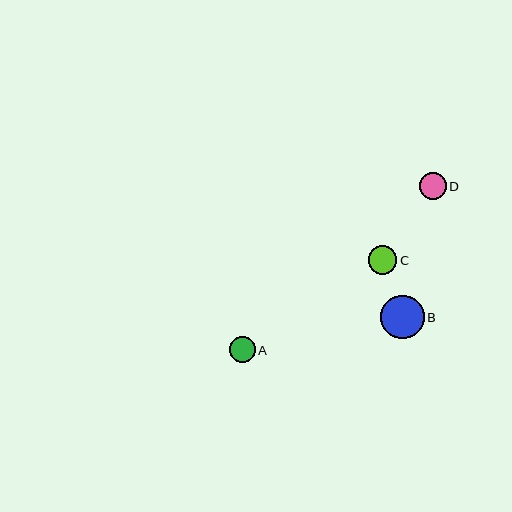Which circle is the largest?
Circle B is the largest with a size of approximately 44 pixels.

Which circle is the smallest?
Circle A is the smallest with a size of approximately 26 pixels.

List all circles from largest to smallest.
From largest to smallest: B, C, D, A.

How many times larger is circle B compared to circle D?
Circle B is approximately 1.6 times the size of circle D.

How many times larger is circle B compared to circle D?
Circle B is approximately 1.6 times the size of circle D.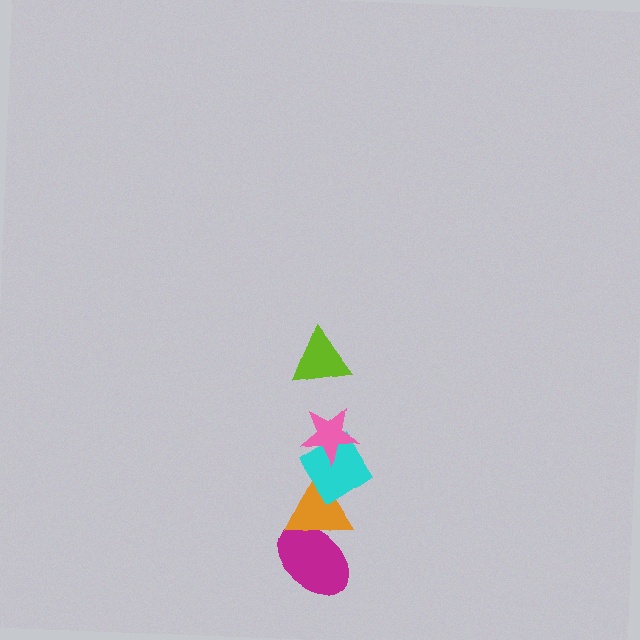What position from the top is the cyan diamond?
The cyan diamond is 3rd from the top.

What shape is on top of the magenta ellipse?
The orange triangle is on top of the magenta ellipse.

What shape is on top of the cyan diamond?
The pink star is on top of the cyan diamond.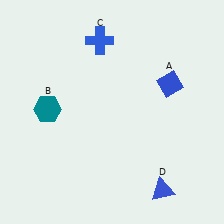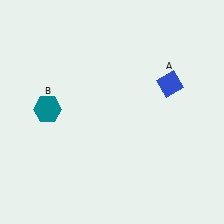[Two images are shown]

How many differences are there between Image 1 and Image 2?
There are 2 differences between the two images.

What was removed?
The blue cross (C), the blue triangle (D) were removed in Image 2.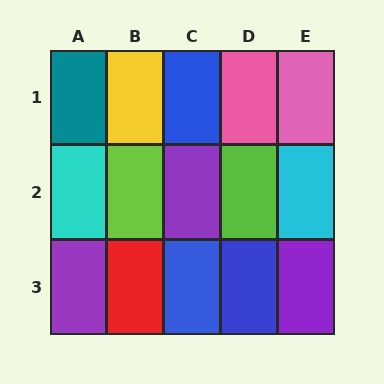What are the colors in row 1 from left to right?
Teal, yellow, blue, pink, pink.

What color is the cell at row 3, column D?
Blue.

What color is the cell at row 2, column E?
Cyan.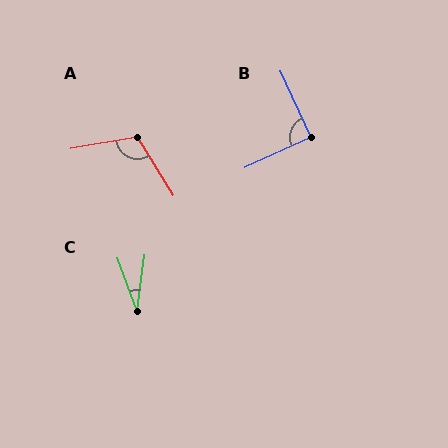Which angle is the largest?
A, at approximately 112 degrees.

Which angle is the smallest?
C, at approximately 28 degrees.